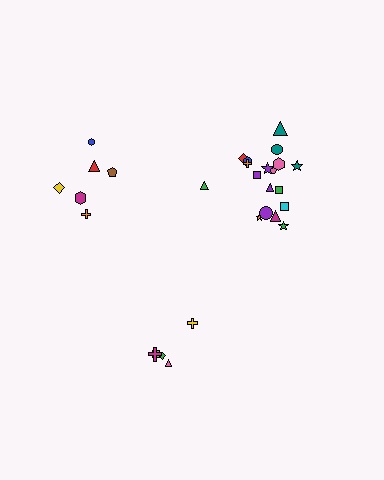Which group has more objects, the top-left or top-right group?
The top-right group.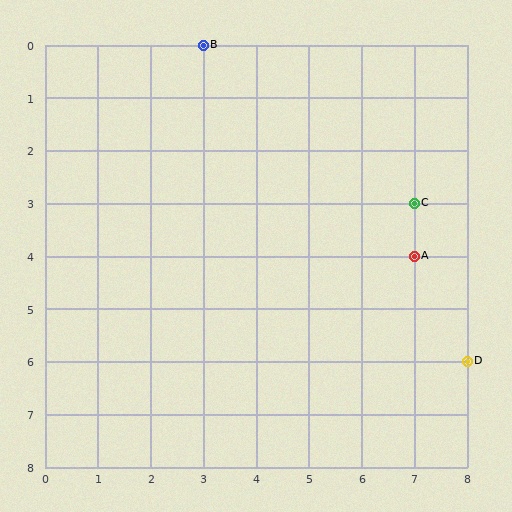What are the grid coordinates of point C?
Point C is at grid coordinates (7, 3).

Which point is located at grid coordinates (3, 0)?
Point B is at (3, 0).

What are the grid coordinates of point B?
Point B is at grid coordinates (3, 0).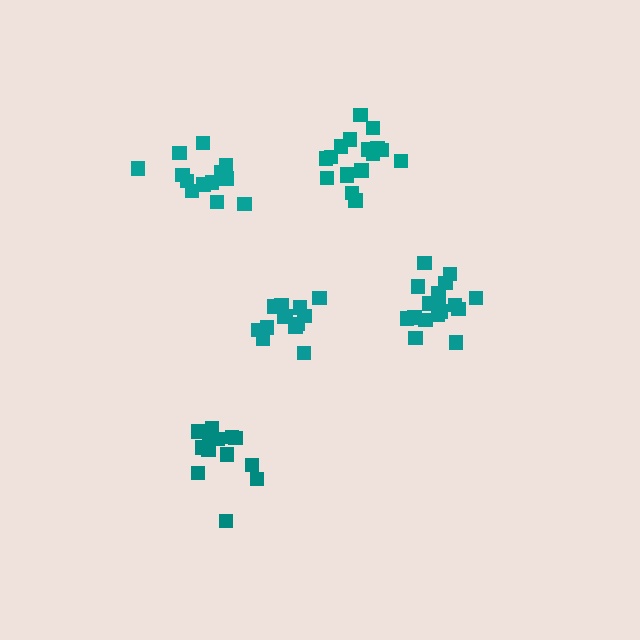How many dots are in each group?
Group 1: 13 dots, Group 2: 13 dots, Group 3: 18 dots, Group 4: 17 dots, Group 5: 13 dots (74 total).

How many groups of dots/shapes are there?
There are 5 groups.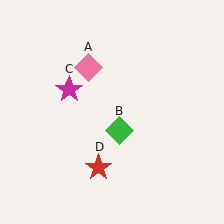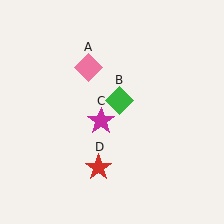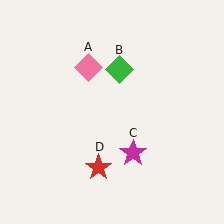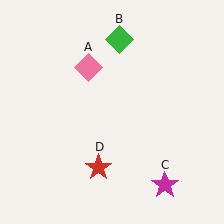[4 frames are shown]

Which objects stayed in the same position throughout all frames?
Pink diamond (object A) and red star (object D) remained stationary.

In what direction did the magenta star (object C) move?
The magenta star (object C) moved down and to the right.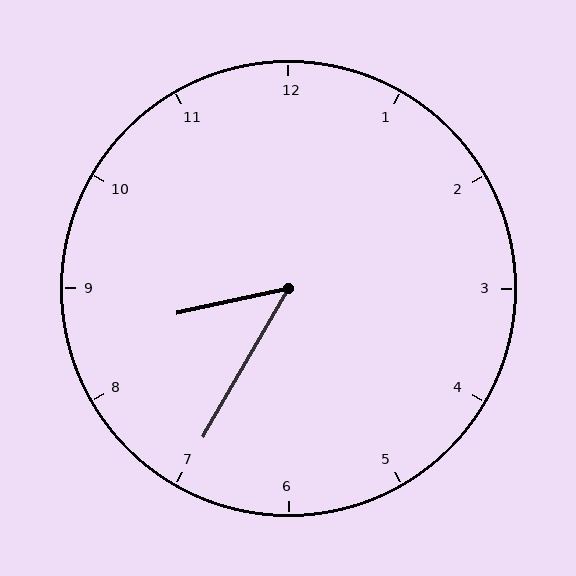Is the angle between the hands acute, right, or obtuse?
It is acute.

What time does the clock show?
8:35.